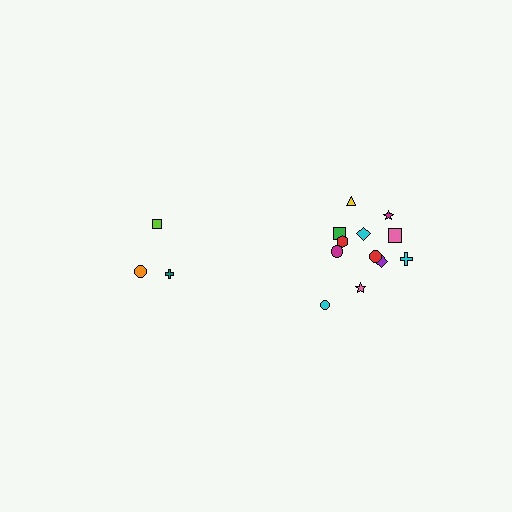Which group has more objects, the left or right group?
The right group.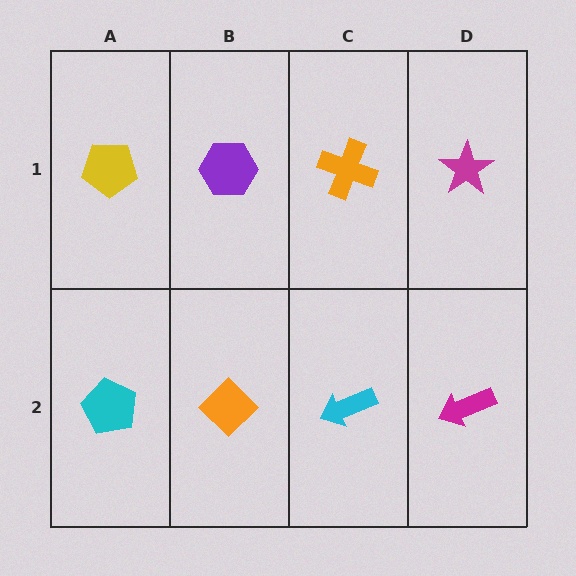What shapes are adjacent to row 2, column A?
A yellow pentagon (row 1, column A), an orange diamond (row 2, column B).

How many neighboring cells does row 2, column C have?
3.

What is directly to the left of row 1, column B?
A yellow pentagon.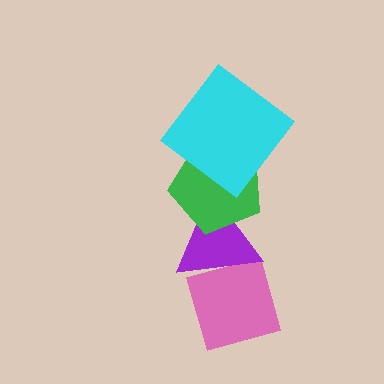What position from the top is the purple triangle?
The purple triangle is 3rd from the top.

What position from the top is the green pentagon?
The green pentagon is 2nd from the top.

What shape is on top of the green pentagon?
The cyan diamond is on top of the green pentagon.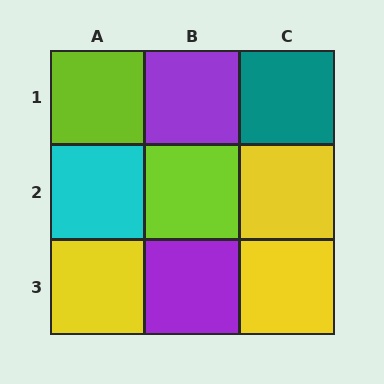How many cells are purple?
2 cells are purple.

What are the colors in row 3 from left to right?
Yellow, purple, yellow.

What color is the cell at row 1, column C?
Teal.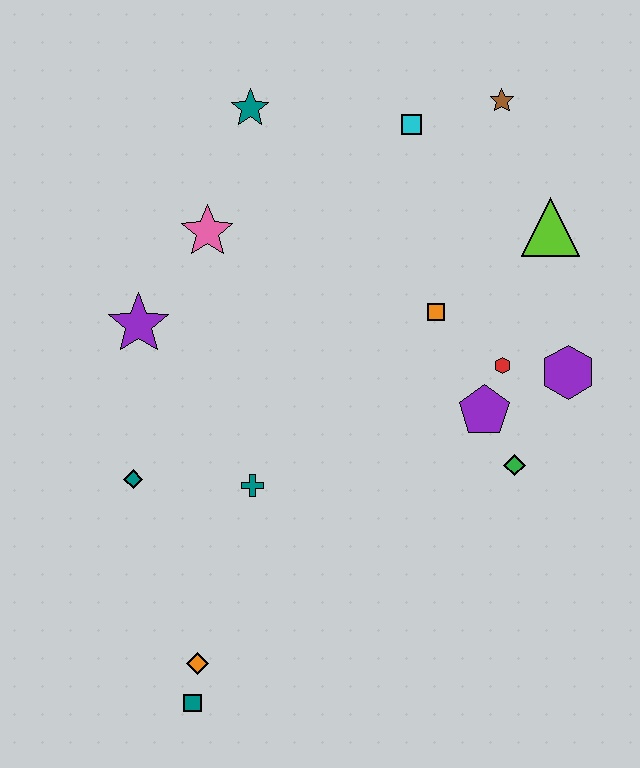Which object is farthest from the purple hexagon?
The teal square is farthest from the purple hexagon.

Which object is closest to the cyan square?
The brown star is closest to the cyan square.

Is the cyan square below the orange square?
No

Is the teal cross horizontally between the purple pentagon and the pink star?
Yes